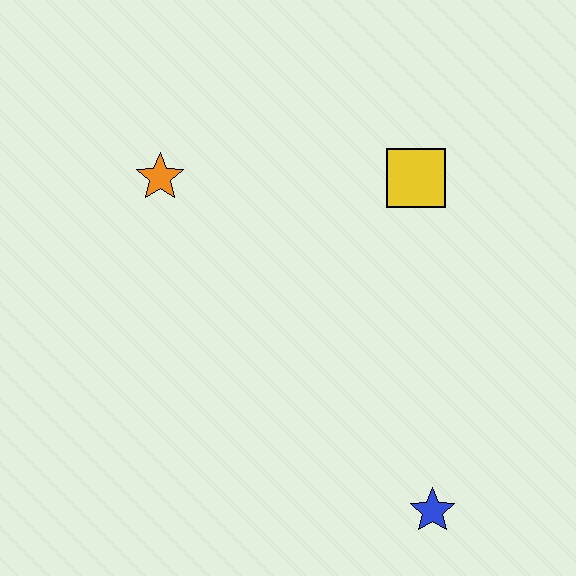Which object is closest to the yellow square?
The orange star is closest to the yellow square.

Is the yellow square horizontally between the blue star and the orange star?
Yes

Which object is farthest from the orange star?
The blue star is farthest from the orange star.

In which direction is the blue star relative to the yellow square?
The blue star is below the yellow square.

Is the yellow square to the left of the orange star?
No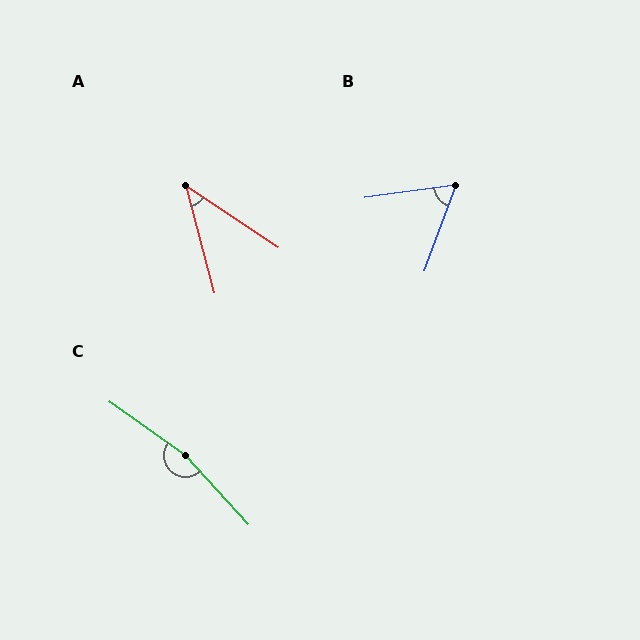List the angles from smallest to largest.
A (42°), B (62°), C (168°).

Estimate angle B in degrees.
Approximately 62 degrees.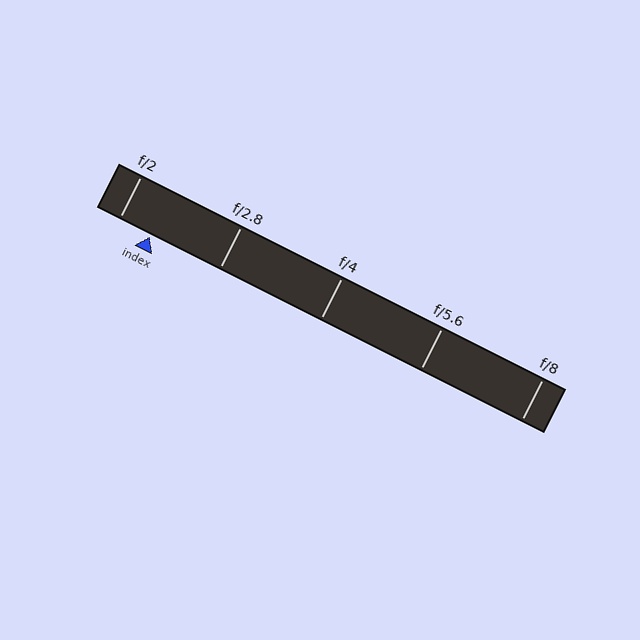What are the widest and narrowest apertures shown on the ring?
The widest aperture shown is f/2 and the narrowest is f/8.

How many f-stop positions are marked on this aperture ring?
There are 5 f-stop positions marked.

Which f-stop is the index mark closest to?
The index mark is closest to f/2.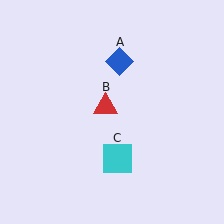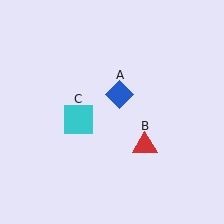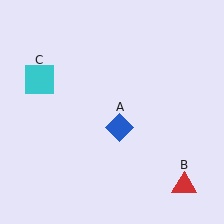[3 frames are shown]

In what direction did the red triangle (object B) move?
The red triangle (object B) moved down and to the right.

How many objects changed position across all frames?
3 objects changed position: blue diamond (object A), red triangle (object B), cyan square (object C).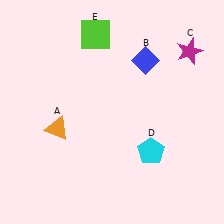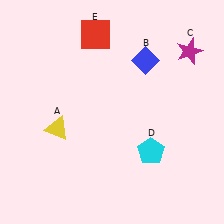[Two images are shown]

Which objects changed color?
A changed from orange to yellow. E changed from lime to red.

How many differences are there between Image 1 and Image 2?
There are 2 differences between the two images.